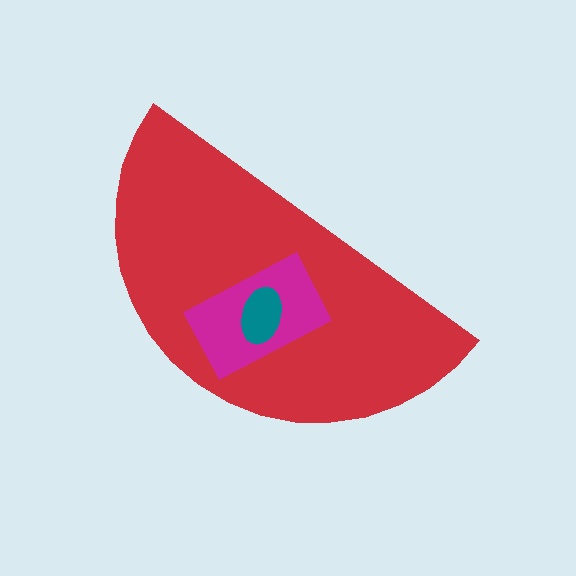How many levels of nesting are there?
3.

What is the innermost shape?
The teal ellipse.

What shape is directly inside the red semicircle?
The magenta rectangle.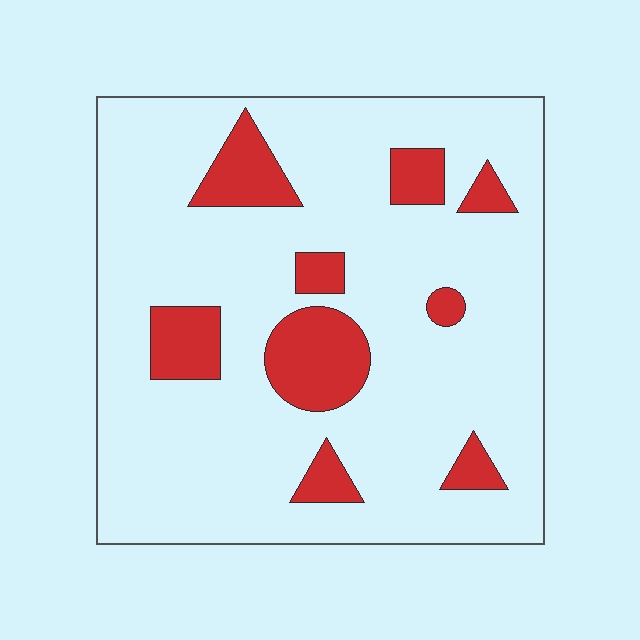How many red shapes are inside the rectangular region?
9.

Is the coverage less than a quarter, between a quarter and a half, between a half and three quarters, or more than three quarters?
Less than a quarter.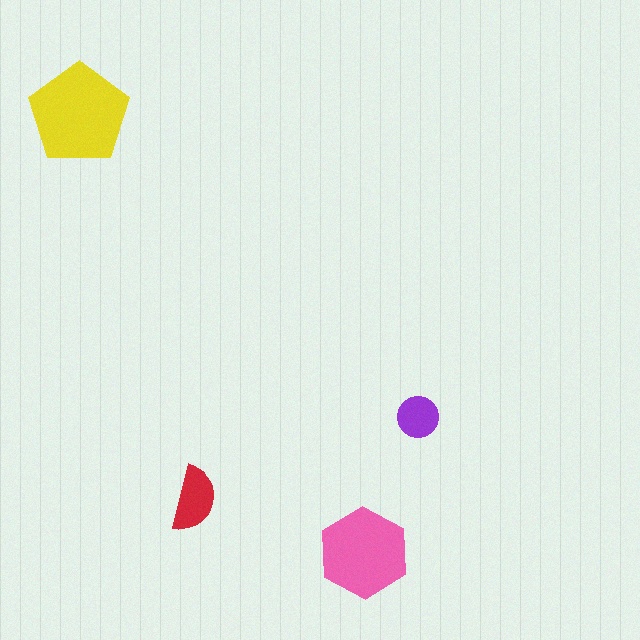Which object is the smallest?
The purple circle.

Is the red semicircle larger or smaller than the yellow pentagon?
Smaller.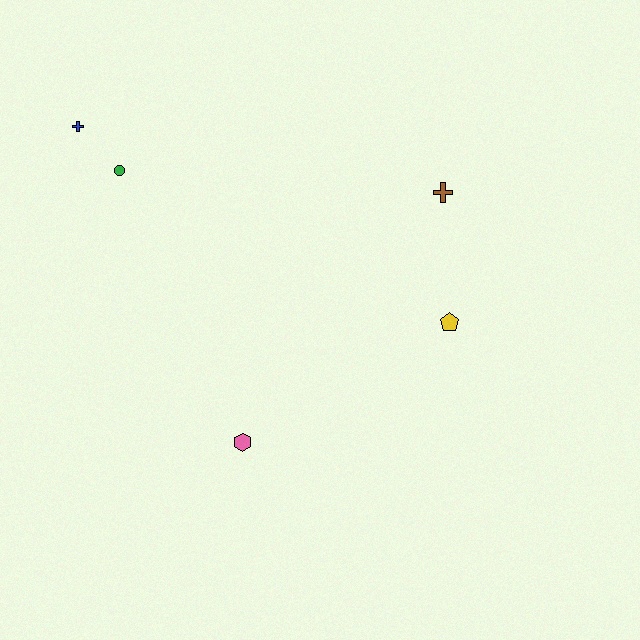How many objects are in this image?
There are 5 objects.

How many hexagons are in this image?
There is 1 hexagon.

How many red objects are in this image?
There are no red objects.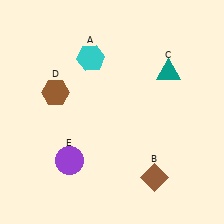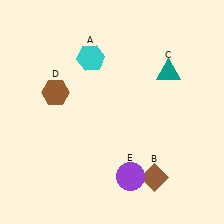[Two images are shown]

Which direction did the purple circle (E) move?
The purple circle (E) moved right.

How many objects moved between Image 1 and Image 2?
1 object moved between the two images.